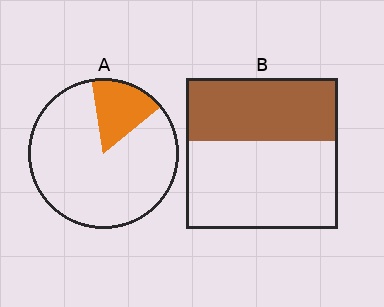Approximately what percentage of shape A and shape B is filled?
A is approximately 15% and B is approximately 40%.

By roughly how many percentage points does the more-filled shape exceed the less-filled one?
By roughly 25 percentage points (B over A).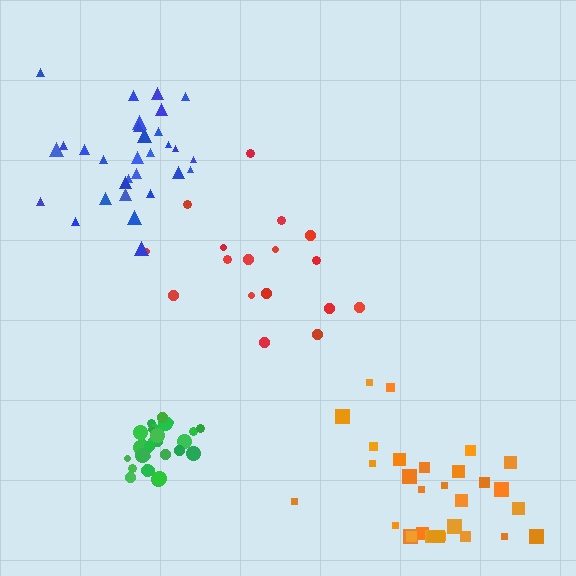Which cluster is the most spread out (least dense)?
Red.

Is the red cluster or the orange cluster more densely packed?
Orange.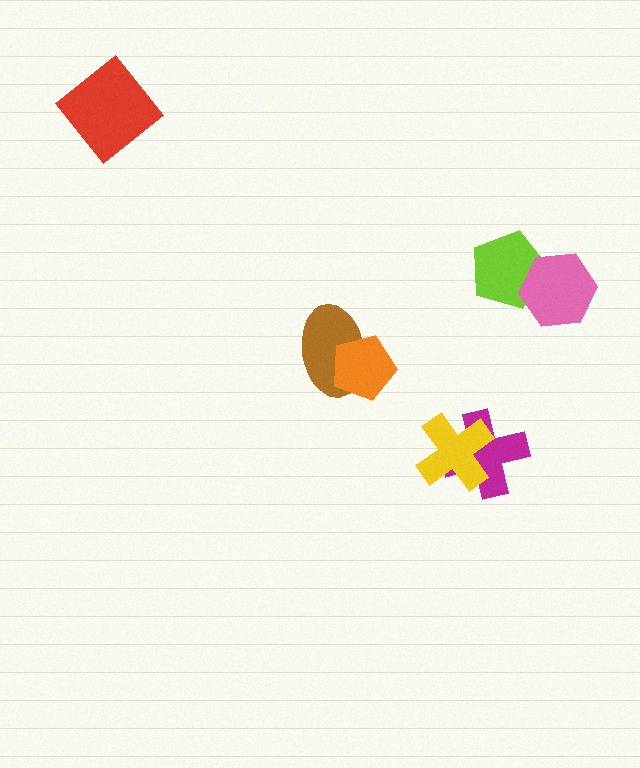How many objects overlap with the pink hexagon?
1 object overlaps with the pink hexagon.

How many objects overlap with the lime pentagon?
1 object overlaps with the lime pentagon.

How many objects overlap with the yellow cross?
1 object overlaps with the yellow cross.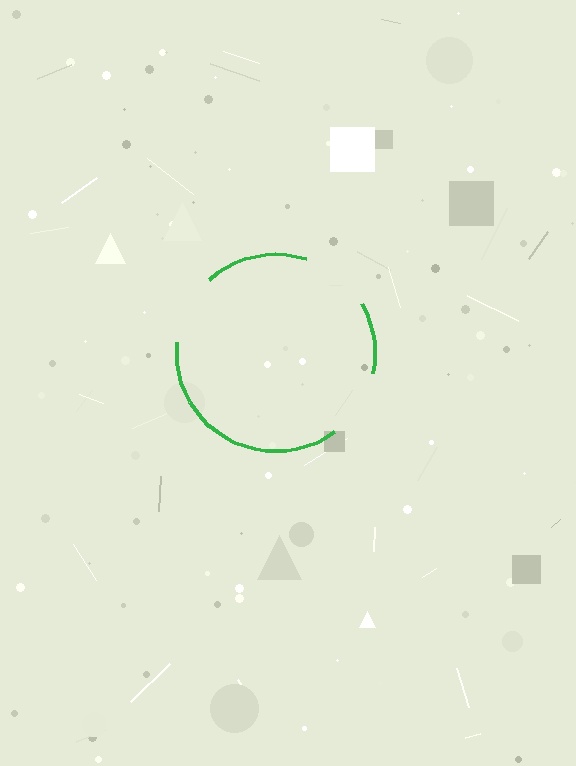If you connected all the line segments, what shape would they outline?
They would outline a circle.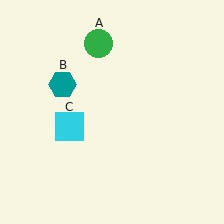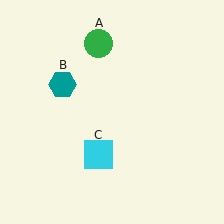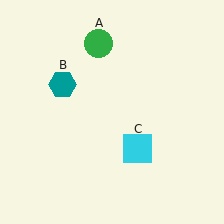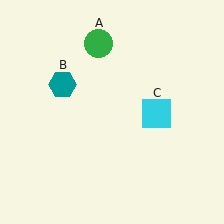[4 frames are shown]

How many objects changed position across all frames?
1 object changed position: cyan square (object C).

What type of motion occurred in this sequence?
The cyan square (object C) rotated counterclockwise around the center of the scene.